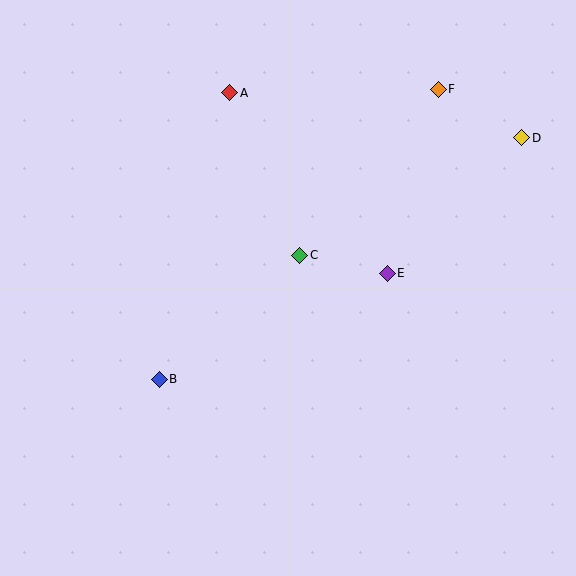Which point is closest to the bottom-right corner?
Point E is closest to the bottom-right corner.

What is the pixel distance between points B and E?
The distance between B and E is 251 pixels.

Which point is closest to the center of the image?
Point C at (300, 255) is closest to the center.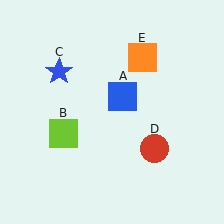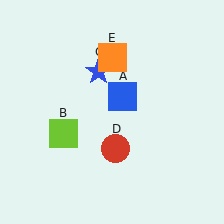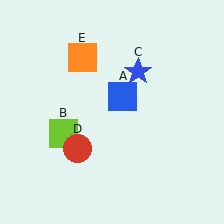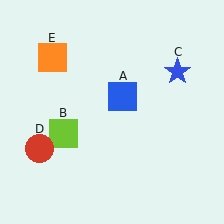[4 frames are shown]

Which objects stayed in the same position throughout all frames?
Blue square (object A) and lime square (object B) remained stationary.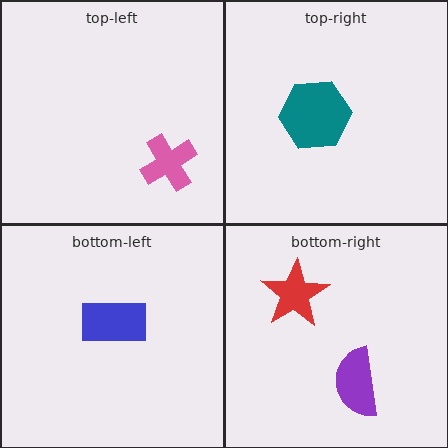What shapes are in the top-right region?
The teal hexagon.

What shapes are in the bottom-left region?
The blue rectangle.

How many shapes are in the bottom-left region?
1.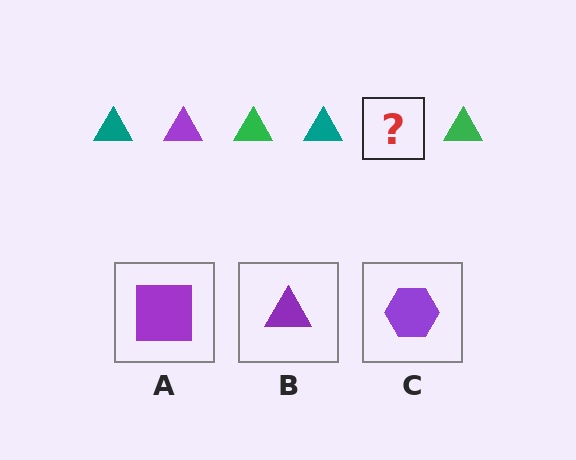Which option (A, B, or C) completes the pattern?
B.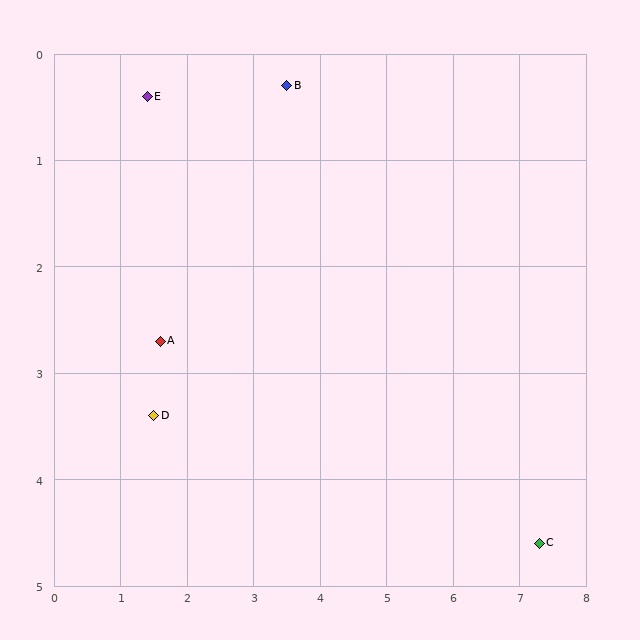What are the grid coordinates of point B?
Point B is at approximately (3.5, 0.3).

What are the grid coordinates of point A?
Point A is at approximately (1.6, 2.7).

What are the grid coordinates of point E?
Point E is at approximately (1.4, 0.4).